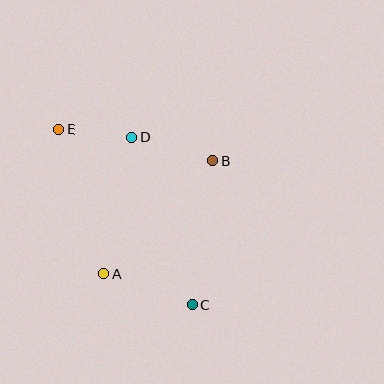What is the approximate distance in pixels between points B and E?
The distance between B and E is approximately 158 pixels.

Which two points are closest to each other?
Points D and E are closest to each other.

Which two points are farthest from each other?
Points C and E are farthest from each other.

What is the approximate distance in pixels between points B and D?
The distance between B and D is approximately 85 pixels.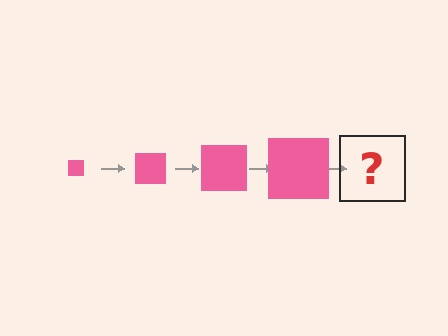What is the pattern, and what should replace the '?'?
The pattern is that the square gets progressively larger each step. The '?' should be a pink square, larger than the previous one.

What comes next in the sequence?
The next element should be a pink square, larger than the previous one.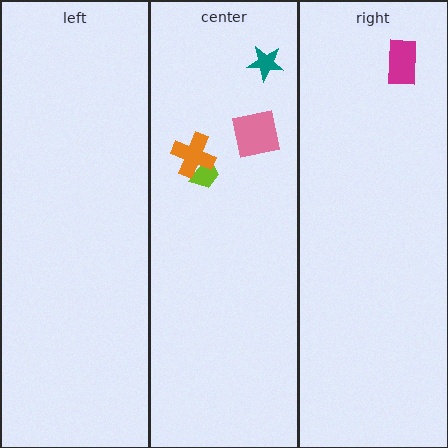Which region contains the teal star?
The center region.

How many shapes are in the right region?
1.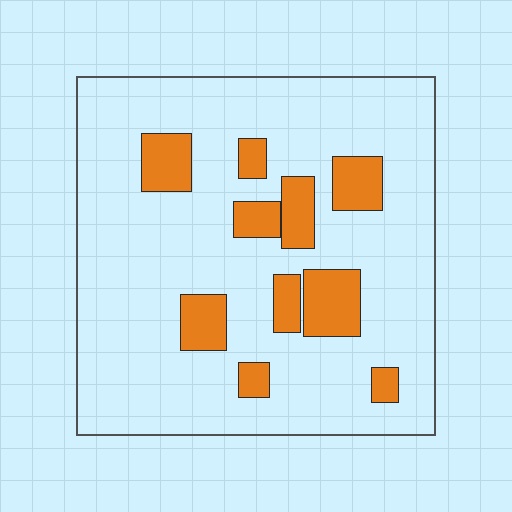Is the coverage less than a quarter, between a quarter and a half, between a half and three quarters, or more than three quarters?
Less than a quarter.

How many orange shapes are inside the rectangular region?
10.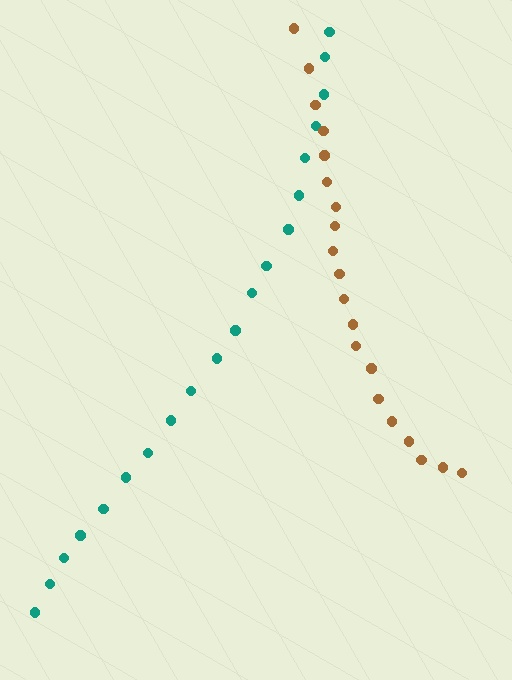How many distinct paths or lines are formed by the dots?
There are 2 distinct paths.